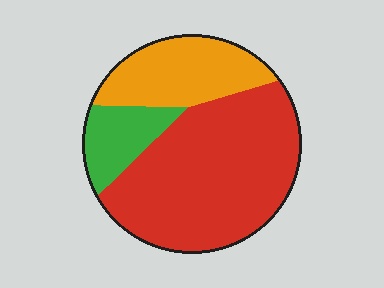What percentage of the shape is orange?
Orange covers 25% of the shape.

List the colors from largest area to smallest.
From largest to smallest: red, orange, green.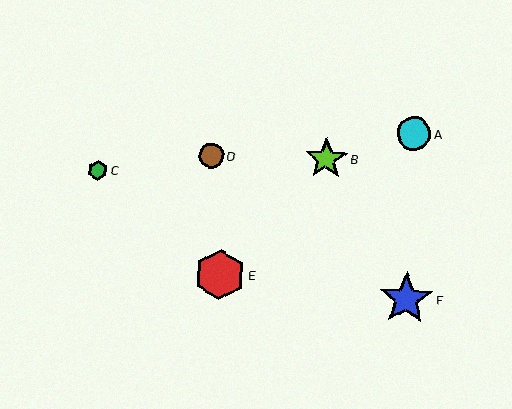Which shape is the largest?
The blue star (labeled F) is the largest.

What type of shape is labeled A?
Shape A is a cyan circle.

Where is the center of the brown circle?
The center of the brown circle is at (212, 156).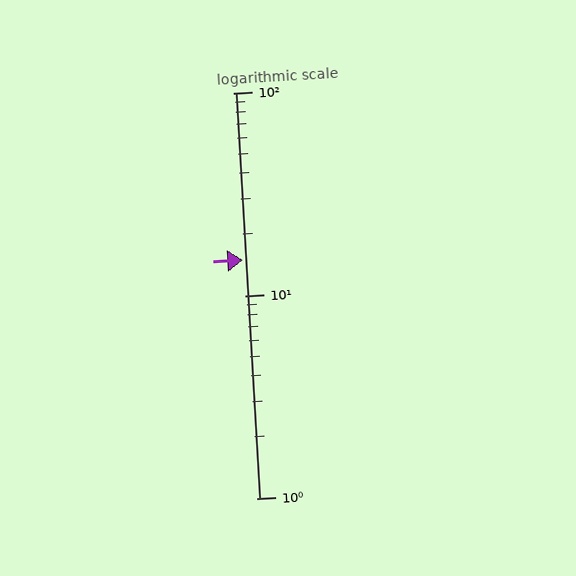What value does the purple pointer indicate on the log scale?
The pointer indicates approximately 15.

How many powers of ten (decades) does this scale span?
The scale spans 2 decades, from 1 to 100.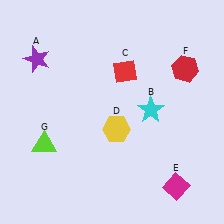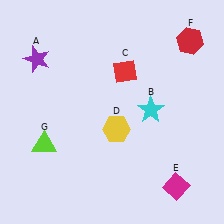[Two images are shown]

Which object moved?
The red hexagon (F) moved up.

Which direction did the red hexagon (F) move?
The red hexagon (F) moved up.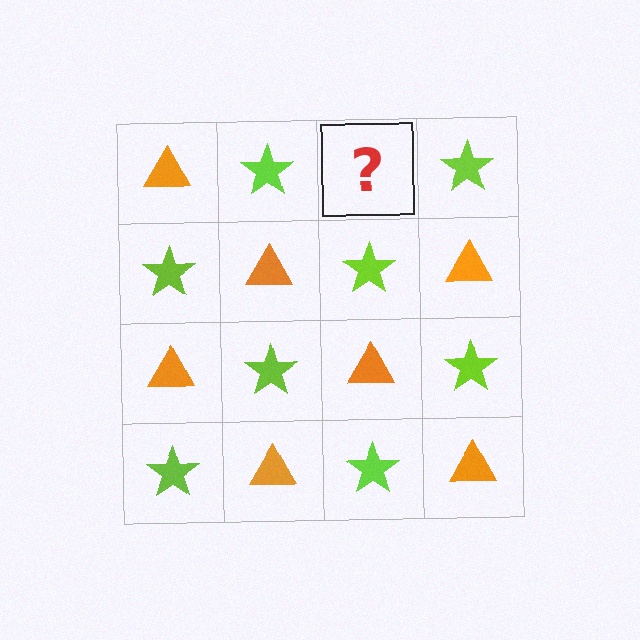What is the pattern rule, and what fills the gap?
The rule is that it alternates orange triangle and lime star in a checkerboard pattern. The gap should be filled with an orange triangle.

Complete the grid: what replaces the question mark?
The question mark should be replaced with an orange triangle.